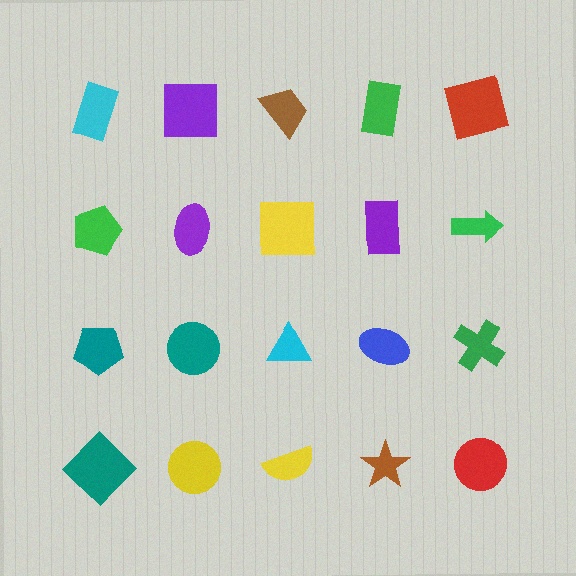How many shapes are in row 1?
5 shapes.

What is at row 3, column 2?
A teal circle.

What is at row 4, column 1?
A teal diamond.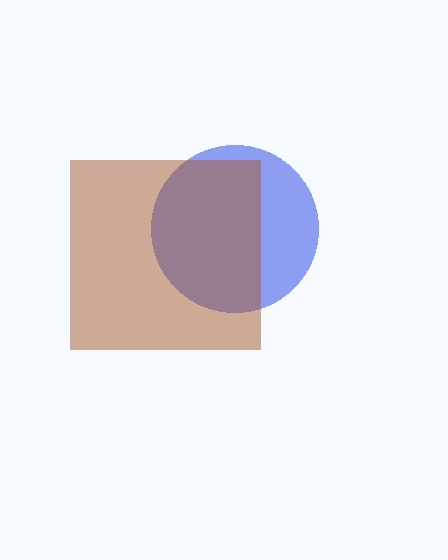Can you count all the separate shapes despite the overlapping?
Yes, there are 2 separate shapes.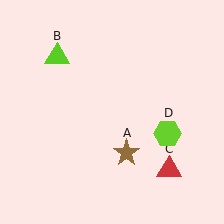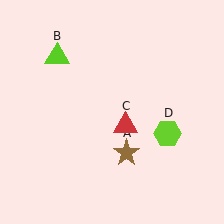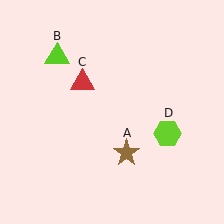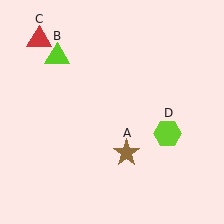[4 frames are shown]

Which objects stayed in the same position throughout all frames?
Brown star (object A) and lime triangle (object B) and lime hexagon (object D) remained stationary.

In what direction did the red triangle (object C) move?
The red triangle (object C) moved up and to the left.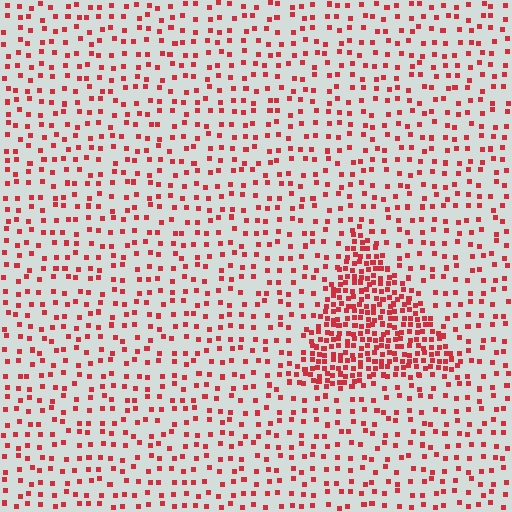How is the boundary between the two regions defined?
The boundary is defined by a change in element density (approximately 2.9x ratio). All elements are the same color, size, and shape.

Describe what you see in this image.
The image contains small red elements arranged at two different densities. A triangle-shaped region is visible where the elements are more densely packed than the surrounding area.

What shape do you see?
I see a triangle.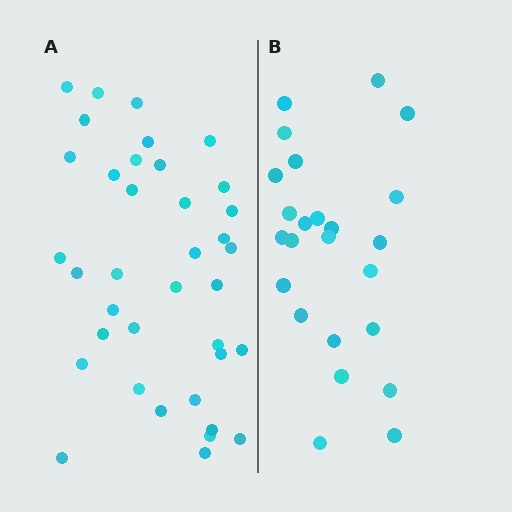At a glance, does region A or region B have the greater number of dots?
Region A (the left region) has more dots.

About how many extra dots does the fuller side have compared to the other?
Region A has approximately 15 more dots than region B.